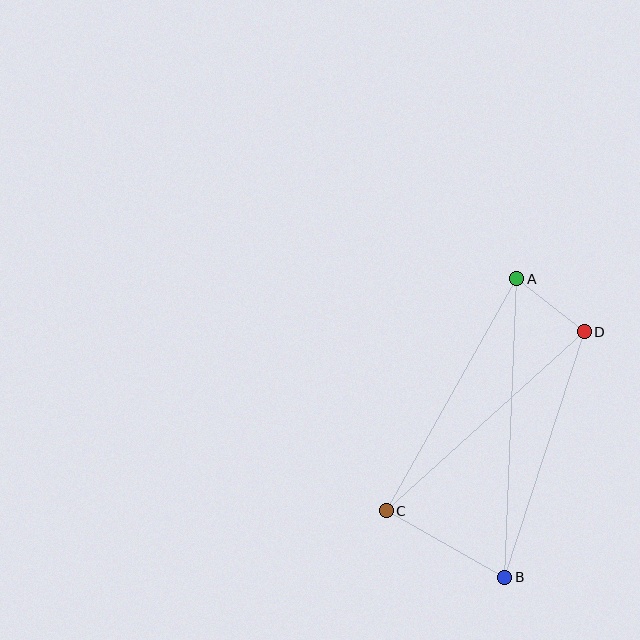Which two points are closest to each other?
Points A and D are closest to each other.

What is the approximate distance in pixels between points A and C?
The distance between A and C is approximately 266 pixels.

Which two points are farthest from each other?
Points A and B are farthest from each other.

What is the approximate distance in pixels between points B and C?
The distance between B and C is approximately 136 pixels.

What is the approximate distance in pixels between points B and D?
The distance between B and D is approximately 258 pixels.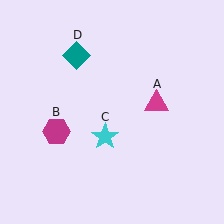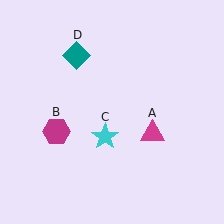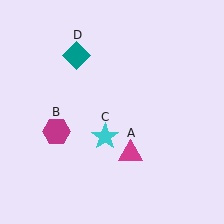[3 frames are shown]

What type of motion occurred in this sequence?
The magenta triangle (object A) rotated clockwise around the center of the scene.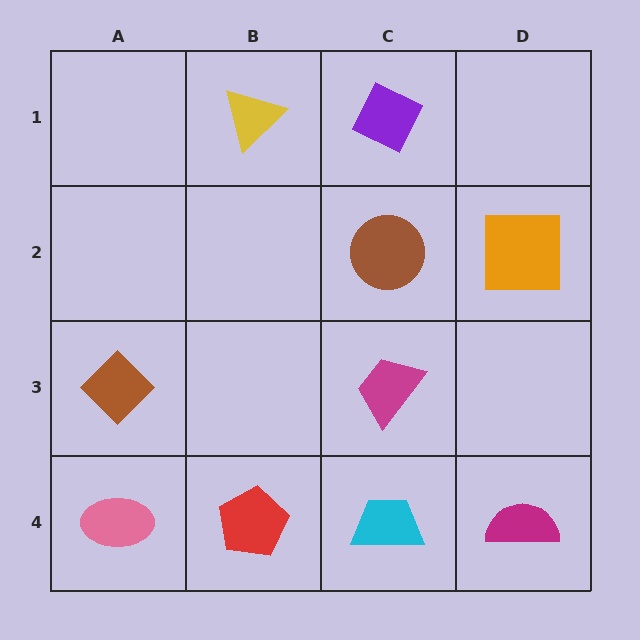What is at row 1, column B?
A yellow triangle.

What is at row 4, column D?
A magenta semicircle.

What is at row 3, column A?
A brown diamond.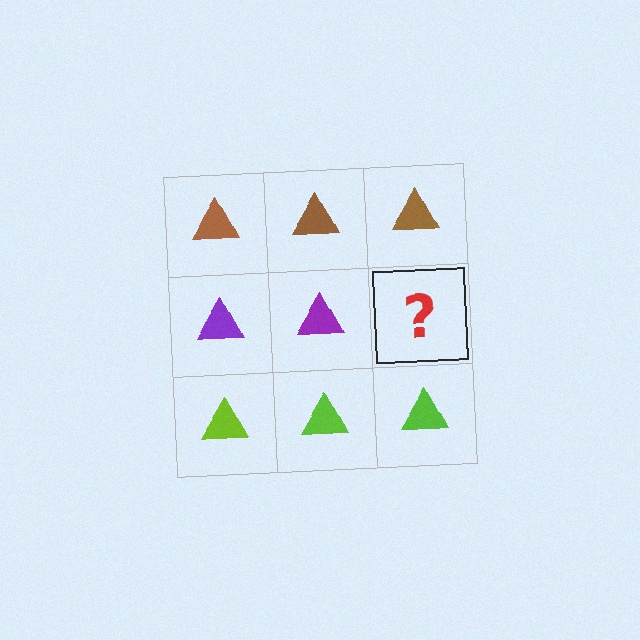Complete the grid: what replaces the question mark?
The question mark should be replaced with a purple triangle.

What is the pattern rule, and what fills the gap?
The rule is that each row has a consistent color. The gap should be filled with a purple triangle.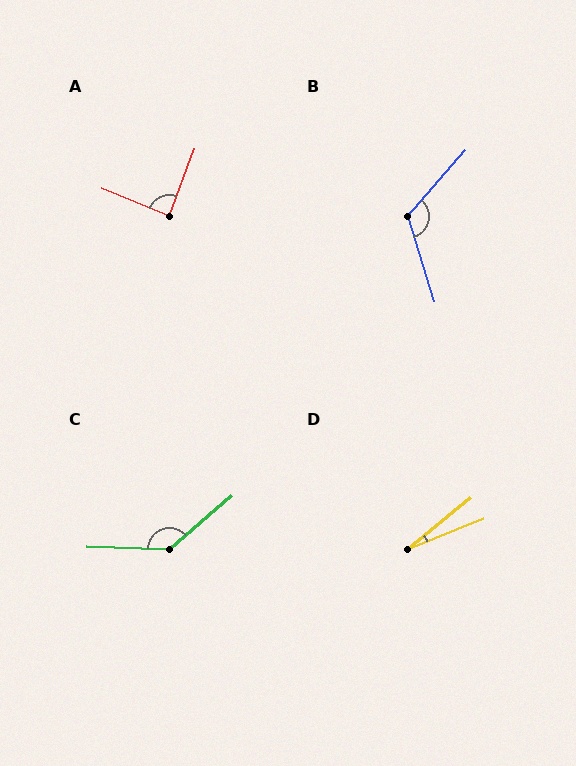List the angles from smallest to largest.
D (17°), A (88°), B (122°), C (137°).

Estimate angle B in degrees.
Approximately 122 degrees.